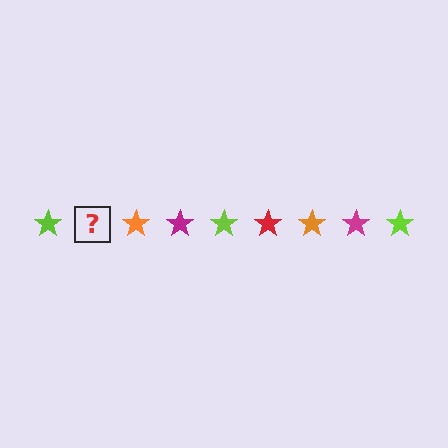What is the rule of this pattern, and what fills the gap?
The rule is that the pattern cycles through lime, red, orange, magenta stars. The gap should be filled with a red star.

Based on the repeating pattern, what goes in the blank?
The blank should be a red star.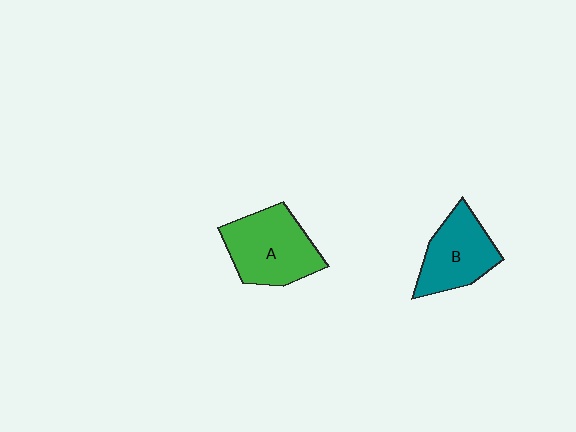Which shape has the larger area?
Shape A (green).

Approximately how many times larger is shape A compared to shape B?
Approximately 1.2 times.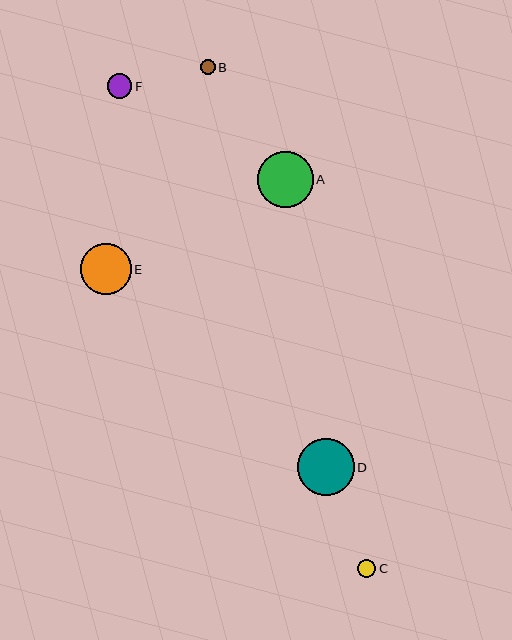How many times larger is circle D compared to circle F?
Circle D is approximately 2.3 times the size of circle F.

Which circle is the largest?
Circle D is the largest with a size of approximately 57 pixels.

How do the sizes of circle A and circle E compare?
Circle A and circle E are approximately the same size.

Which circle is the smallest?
Circle B is the smallest with a size of approximately 15 pixels.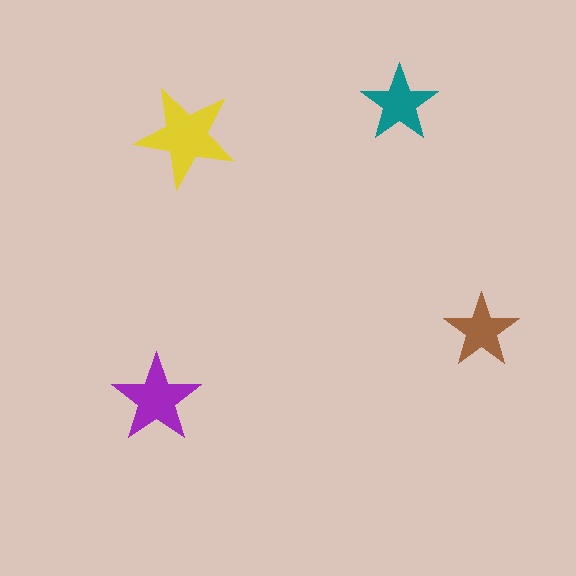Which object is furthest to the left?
The purple star is leftmost.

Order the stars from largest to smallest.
the yellow one, the purple one, the teal one, the brown one.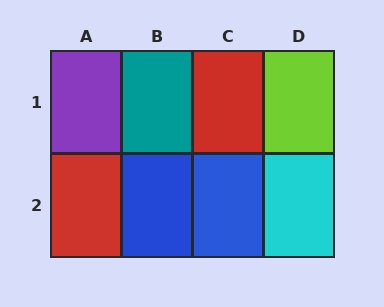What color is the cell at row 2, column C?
Blue.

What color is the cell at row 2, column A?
Red.